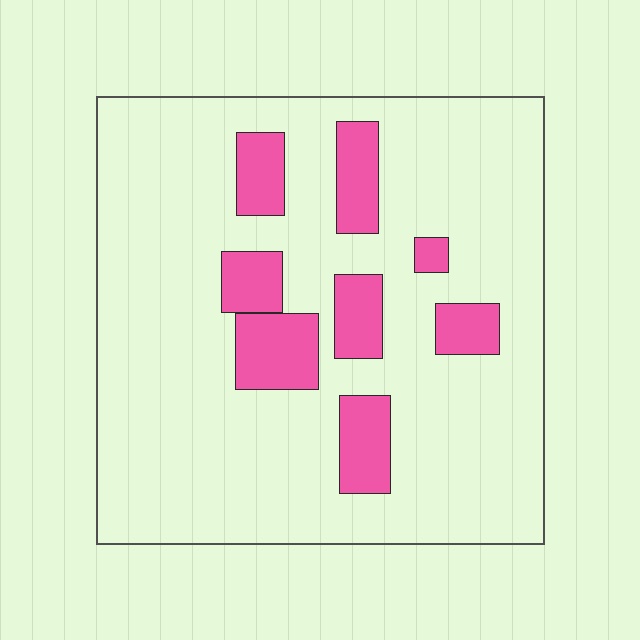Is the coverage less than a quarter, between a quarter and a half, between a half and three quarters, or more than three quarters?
Less than a quarter.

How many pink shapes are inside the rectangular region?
8.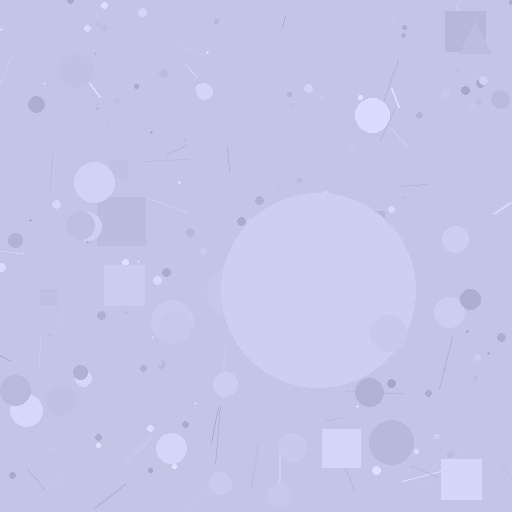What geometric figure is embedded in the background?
A circle is embedded in the background.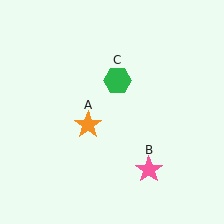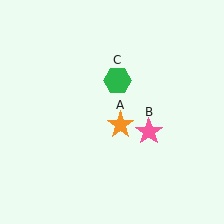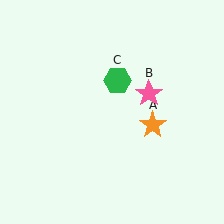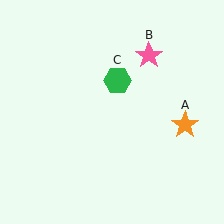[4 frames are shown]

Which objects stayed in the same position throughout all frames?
Green hexagon (object C) remained stationary.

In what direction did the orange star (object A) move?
The orange star (object A) moved right.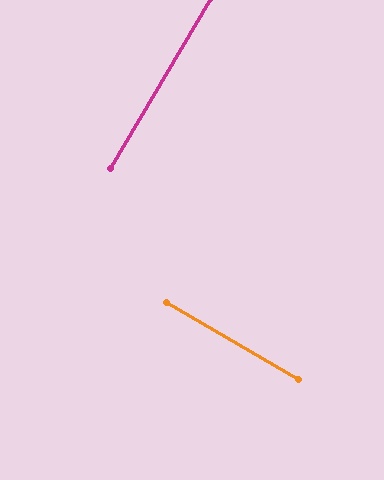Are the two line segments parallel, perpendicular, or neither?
Perpendicular — they meet at approximately 90°.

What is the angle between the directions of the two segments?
Approximately 90 degrees.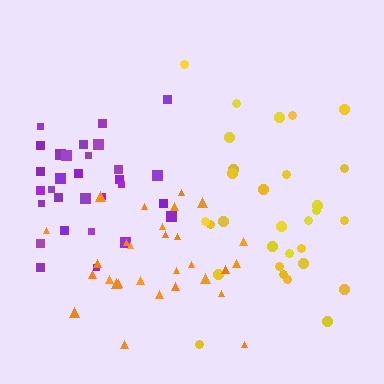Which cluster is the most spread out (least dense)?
Yellow.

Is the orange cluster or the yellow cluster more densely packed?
Orange.